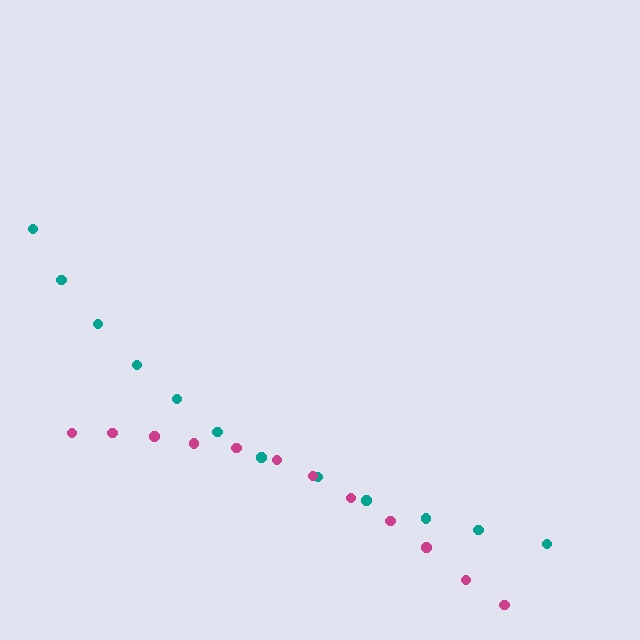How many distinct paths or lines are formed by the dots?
There are 2 distinct paths.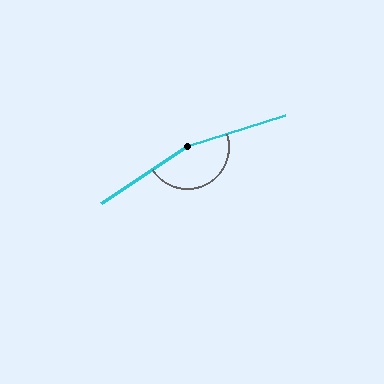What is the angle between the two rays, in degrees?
Approximately 164 degrees.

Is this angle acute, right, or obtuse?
It is obtuse.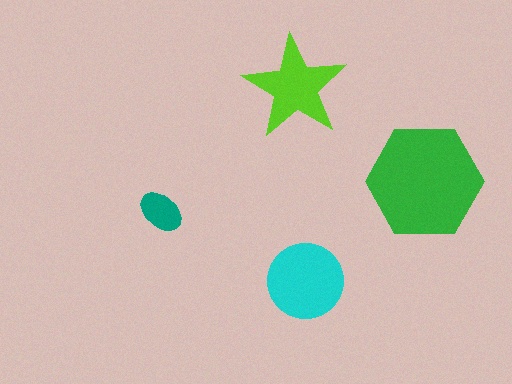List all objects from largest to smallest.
The green hexagon, the cyan circle, the lime star, the teal ellipse.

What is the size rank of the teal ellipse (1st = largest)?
4th.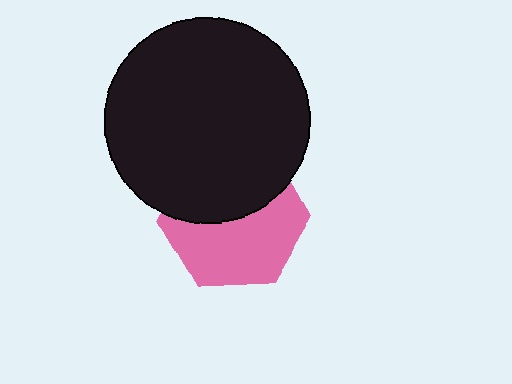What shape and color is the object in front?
The object in front is a black circle.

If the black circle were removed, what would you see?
You would see the complete pink hexagon.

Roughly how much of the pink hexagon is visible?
About half of it is visible (roughly 55%).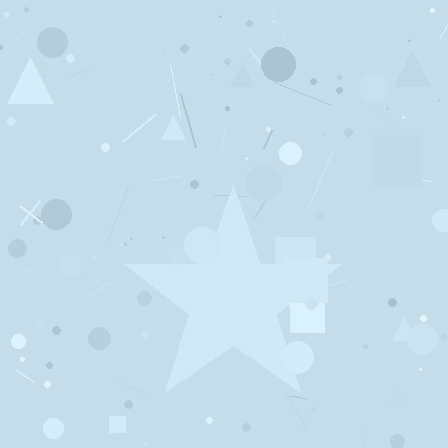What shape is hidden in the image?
A star is hidden in the image.